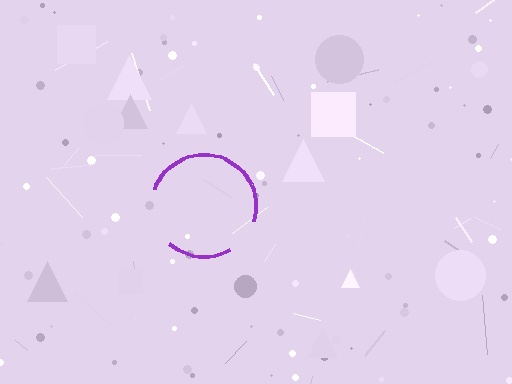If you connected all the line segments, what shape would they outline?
They would outline a circle.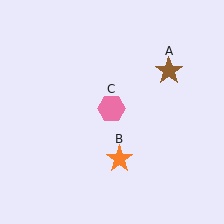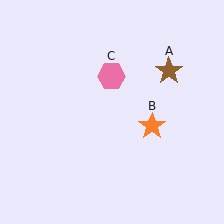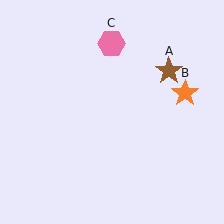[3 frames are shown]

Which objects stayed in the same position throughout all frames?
Brown star (object A) remained stationary.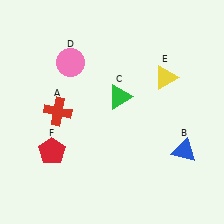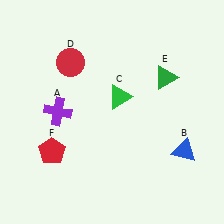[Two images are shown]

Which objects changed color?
A changed from red to purple. D changed from pink to red. E changed from yellow to green.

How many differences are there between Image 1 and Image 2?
There are 3 differences between the two images.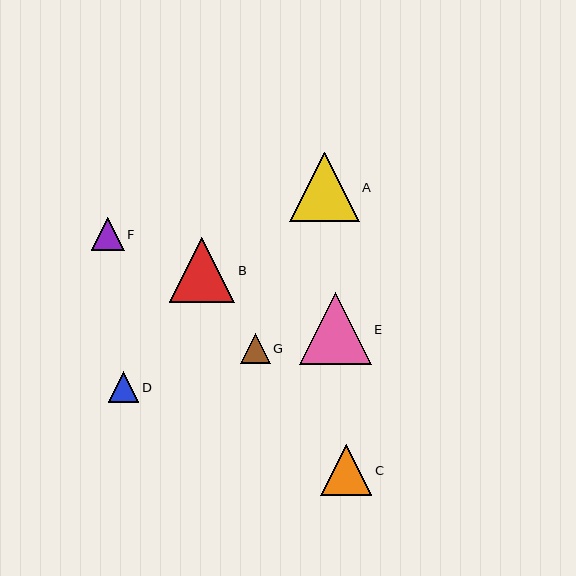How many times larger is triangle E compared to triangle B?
Triangle E is approximately 1.1 times the size of triangle B.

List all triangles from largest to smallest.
From largest to smallest: E, A, B, C, F, D, G.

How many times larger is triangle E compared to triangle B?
Triangle E is approximately 1.1 times the size of triangle B.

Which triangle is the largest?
Triangle E is the largest with a size of approximately 72 pixels.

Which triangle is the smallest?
Triangle G is the smallest with a size of approximately 30 pixels.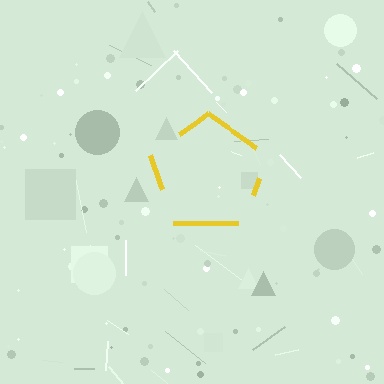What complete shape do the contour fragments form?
The contour fragments form a pentagon.